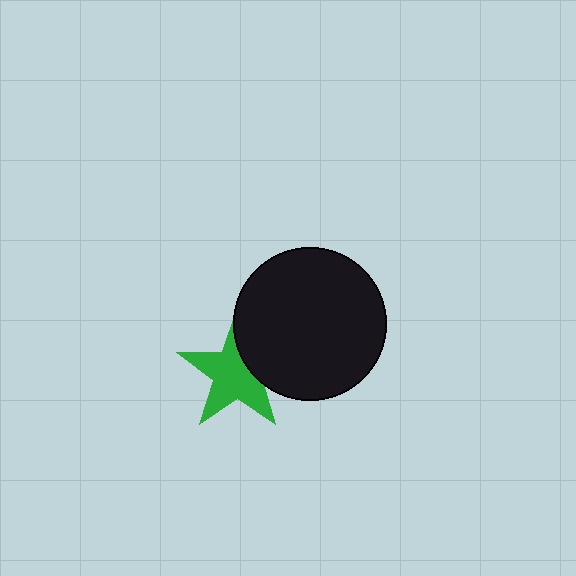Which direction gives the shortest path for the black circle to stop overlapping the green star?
Moving right gives the shortest separation.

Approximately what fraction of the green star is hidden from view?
Roughly 30% of the green star is hidden behind the black circle.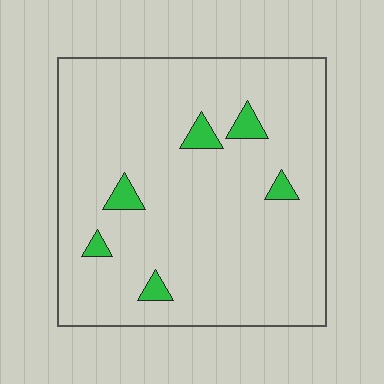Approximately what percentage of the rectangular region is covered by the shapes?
Approximately 5%.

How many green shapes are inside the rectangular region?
6.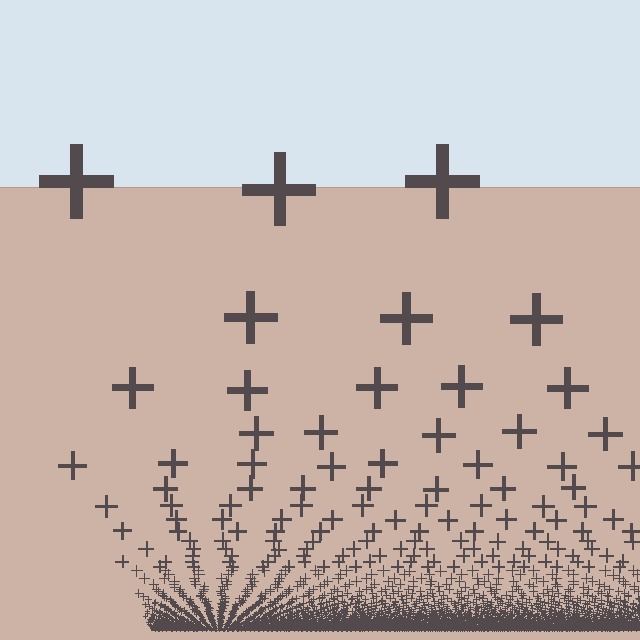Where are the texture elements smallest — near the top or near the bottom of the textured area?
Near the bottom.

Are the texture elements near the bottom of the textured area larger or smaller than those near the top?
Smaller. The gradient is inverted — elements near the bottom are smaller and denser.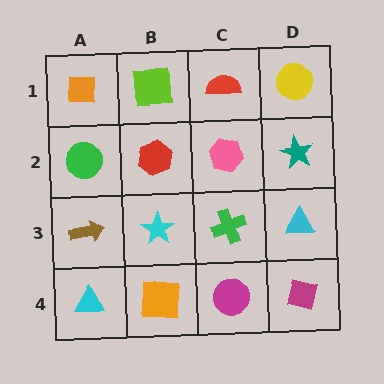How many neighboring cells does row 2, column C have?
4.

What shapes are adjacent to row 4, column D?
A cyan triangle (row 3, column D), a magenta circle (row 4, column C).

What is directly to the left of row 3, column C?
A cyan star.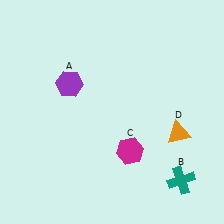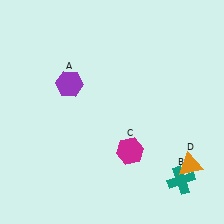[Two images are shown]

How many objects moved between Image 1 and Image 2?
1 object moved between the two images.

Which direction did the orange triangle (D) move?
The orange triangle (D) moved down.